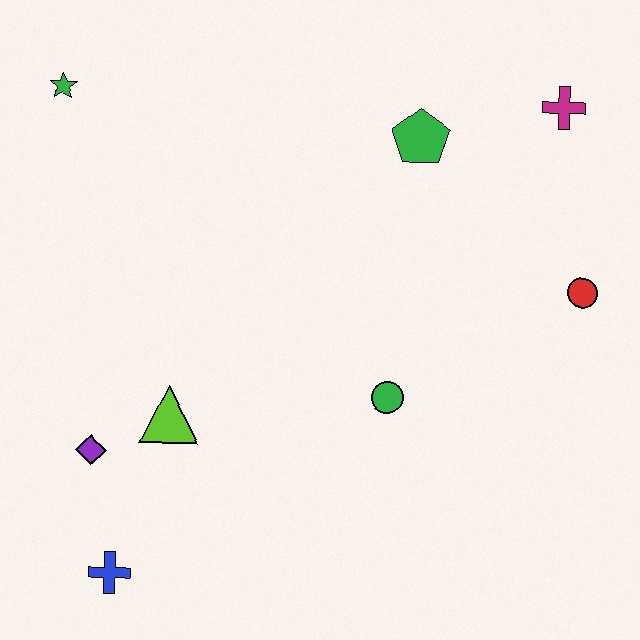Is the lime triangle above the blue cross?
Yes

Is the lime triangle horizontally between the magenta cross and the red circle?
No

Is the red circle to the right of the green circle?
Yes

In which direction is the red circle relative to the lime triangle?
The red circle is to the right of the lime triangle.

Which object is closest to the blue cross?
The purple diamond is closest to the blue cross.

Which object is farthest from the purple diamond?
The magenta cross is farthest from the purple diamond.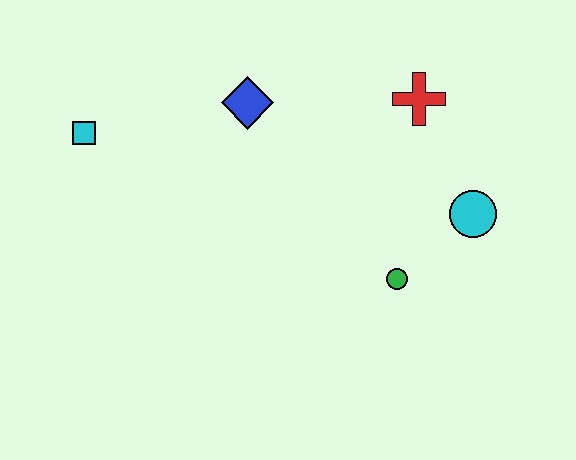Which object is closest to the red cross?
The cyan circle is closest to the red cross.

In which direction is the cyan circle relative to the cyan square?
The cyan circle is to the right of the cyan square.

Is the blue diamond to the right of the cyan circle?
No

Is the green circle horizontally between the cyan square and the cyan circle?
Yes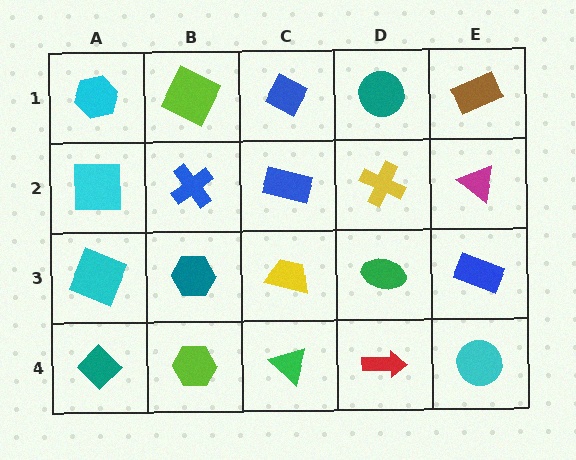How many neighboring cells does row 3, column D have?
4.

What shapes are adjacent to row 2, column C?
A blue diamond (row 1, column C), a yellow trapezoid (row 3, column C), a blue cross (row 2, column B), a yellow cross (row 2, column D).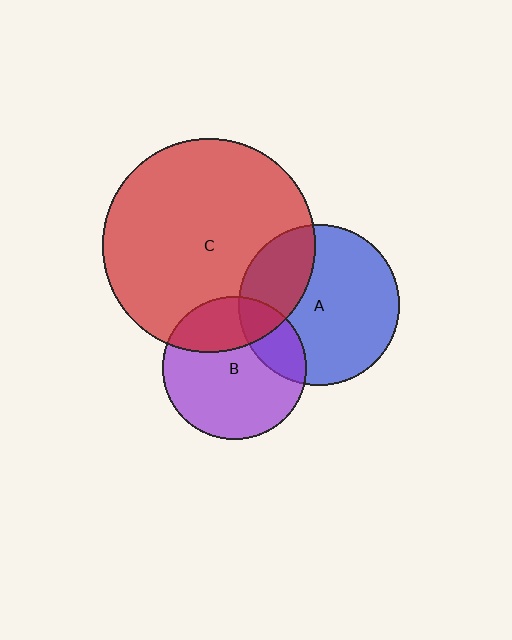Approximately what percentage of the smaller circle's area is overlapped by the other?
Approximately 20%.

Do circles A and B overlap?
Yes.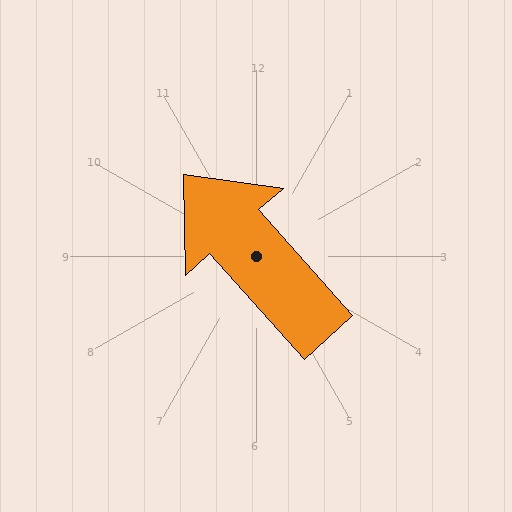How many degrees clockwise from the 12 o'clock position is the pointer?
Approximately 318 degrees.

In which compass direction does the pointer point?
Northwest.